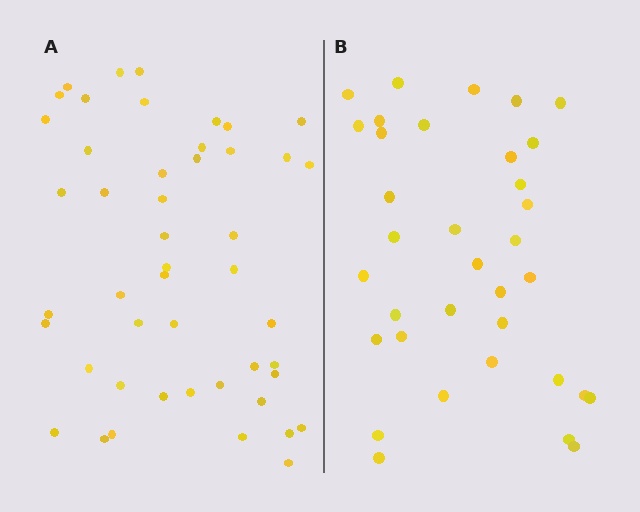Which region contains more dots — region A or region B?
Region A (the left region) has more dots.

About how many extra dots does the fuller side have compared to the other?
Region A has roughly 12 or so more dots than region B.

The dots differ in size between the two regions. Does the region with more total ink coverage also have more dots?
No. Region B has more total ink coverage because its dots are larger, but region A actually contains more individual dots. Total area can be misleading — the number of items is what matters here.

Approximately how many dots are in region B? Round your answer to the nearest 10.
About 40 dots. (The exact count is 35, which rounds to 40.)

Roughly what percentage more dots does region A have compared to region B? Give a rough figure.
About 35% more.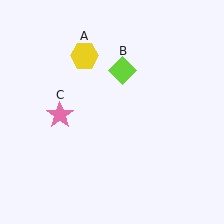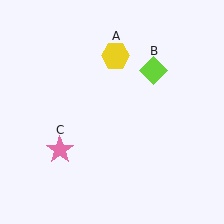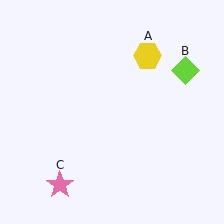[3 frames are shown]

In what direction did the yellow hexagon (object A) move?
The yellow hexagon (object A) moved right.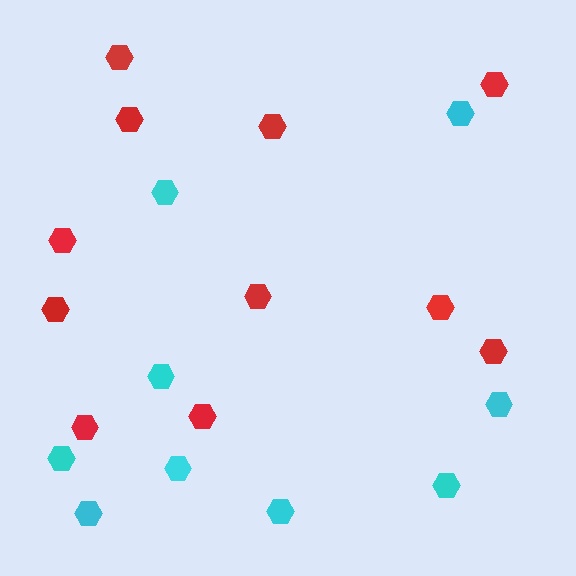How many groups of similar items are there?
There are 2 groups: one group of red hexagons (11) and one group of cyan hexagons (9).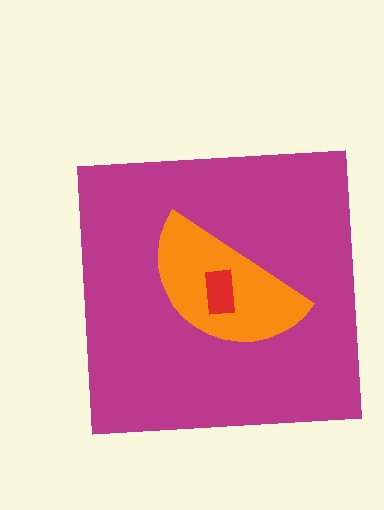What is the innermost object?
The red rectangle.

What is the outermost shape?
The magenta square.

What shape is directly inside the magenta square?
The orange semicircle.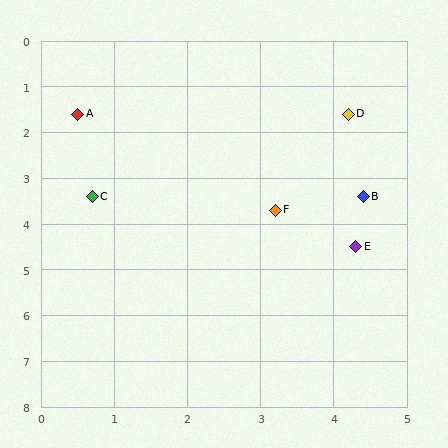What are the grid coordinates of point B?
Point B is at approximately (4.4, 3.4).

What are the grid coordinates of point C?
Point C is at approximately (0.7, 3.4).